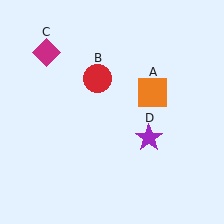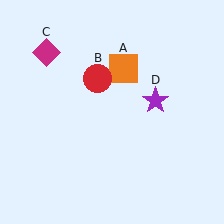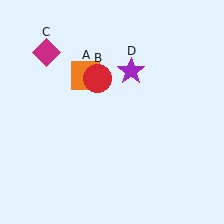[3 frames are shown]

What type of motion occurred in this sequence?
The orange square (object A), purple star (object D) rotated counterclockwise around the center of the scene.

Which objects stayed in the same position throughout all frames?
Red circle (object B) and magenta diamond (object C) remained stationary.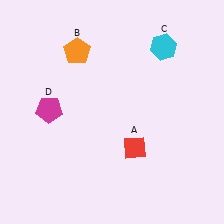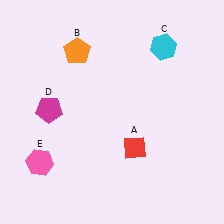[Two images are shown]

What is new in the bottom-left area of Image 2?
A pink hexagon (E) was added in the bottom-left area of Image 2.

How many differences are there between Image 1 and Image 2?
There is 1 difference between the two images.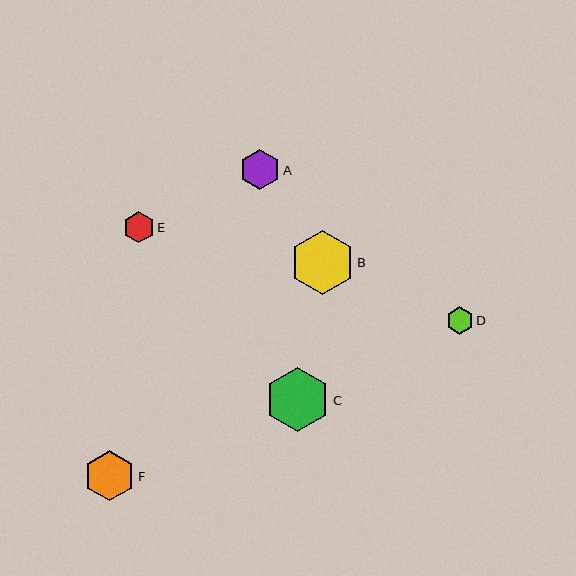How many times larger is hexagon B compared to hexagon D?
Hexagon B is approximately 2.3 times the size of hexagon D.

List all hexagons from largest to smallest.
From largest to smallest: C, B, F, A, E, D.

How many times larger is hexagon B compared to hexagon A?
Hexagon B is approximately 1.6 times the size of hexagon A.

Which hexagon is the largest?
Hexagon C is the largest with a size of approximately 65 pixels.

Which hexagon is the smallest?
Hexagon D is the smallest with a size of approximately 27 pixels.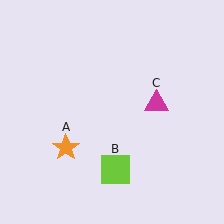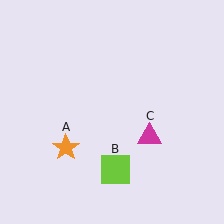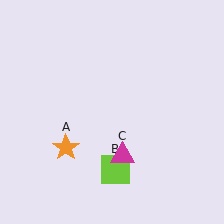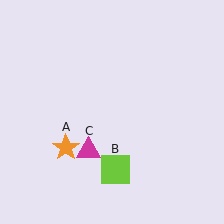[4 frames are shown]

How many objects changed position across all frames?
1 object changed position: magenta triangle (object C).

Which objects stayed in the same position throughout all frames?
Orange star (object A) and lime square (object B) remained stationary.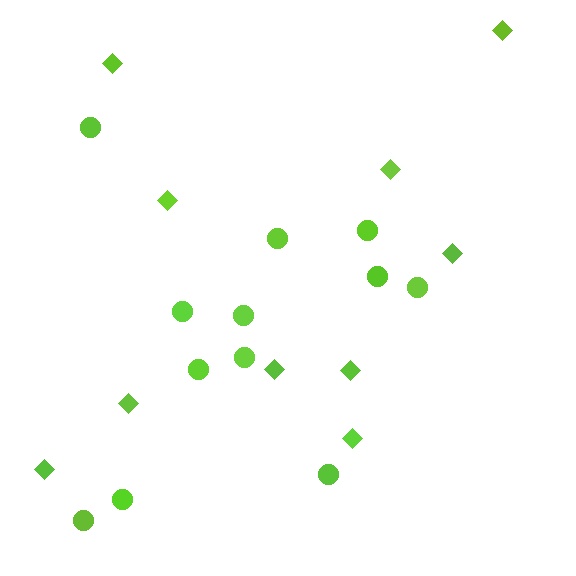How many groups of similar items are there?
There are 2 groups: one group of diamonds (10) and one group of circles (12).